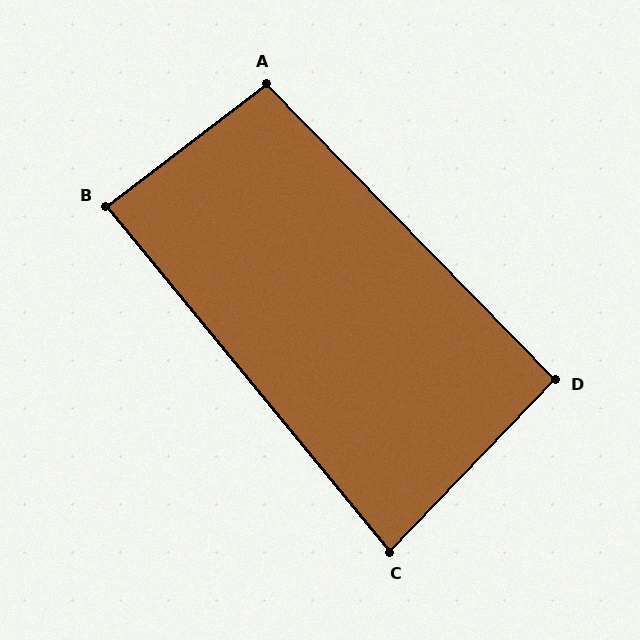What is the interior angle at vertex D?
Approximately 92 degrees (approximately right).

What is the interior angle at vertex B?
Approximately 88 degrees (approximately right).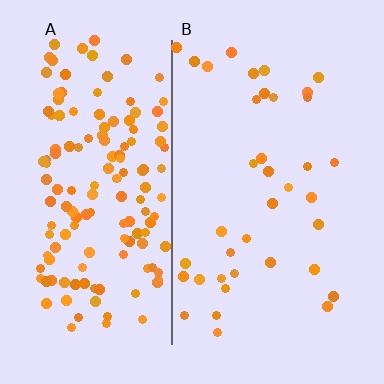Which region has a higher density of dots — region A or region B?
A (the left).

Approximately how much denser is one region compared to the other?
Approximately 4.1× — region A over region B.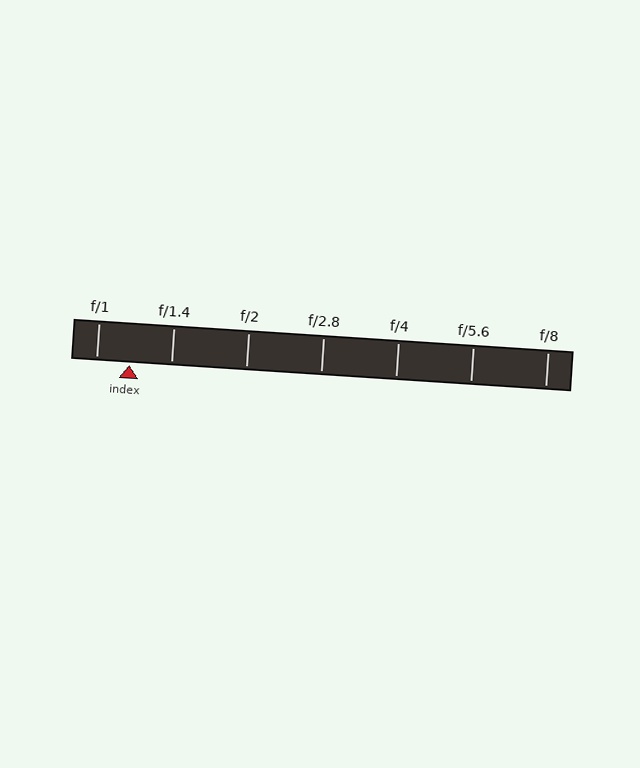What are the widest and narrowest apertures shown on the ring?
The widest aperture shown is f/1 and the narrowest is f/8.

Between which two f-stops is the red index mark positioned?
The index mark is between f/1 and f/1.4.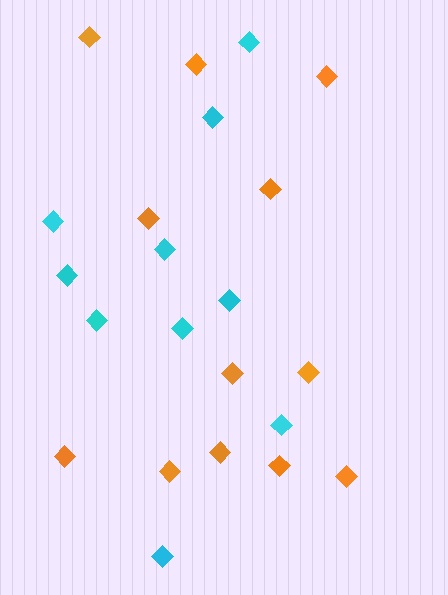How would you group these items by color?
There are 2 groups: one group of orange diamonds (12) and one group of cyan diamonds (10).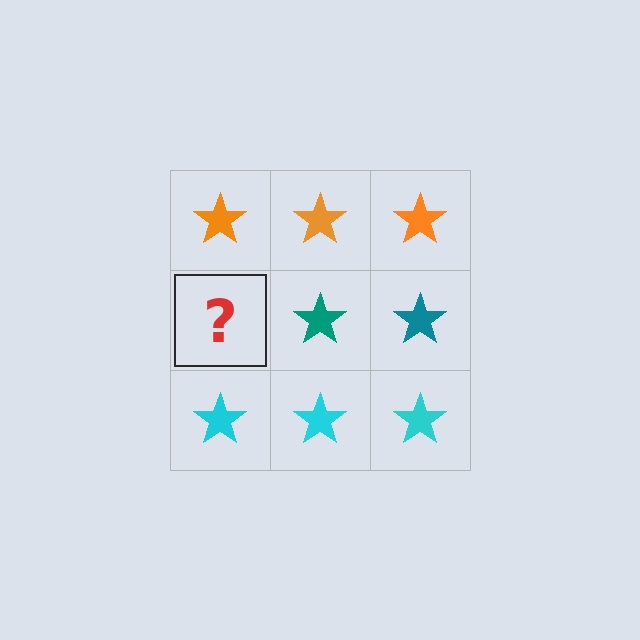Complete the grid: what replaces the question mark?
The question mark should be replaced with a teal star.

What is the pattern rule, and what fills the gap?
The rule is that each row has a consistent color. The gap should be filled with a teal star.